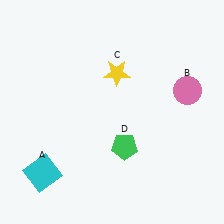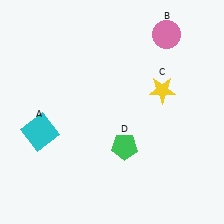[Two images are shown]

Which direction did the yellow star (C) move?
The yellow star (C) moved right.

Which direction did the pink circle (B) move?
The pink circle (B) moved up.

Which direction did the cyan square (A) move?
The cyan square (A) moved up.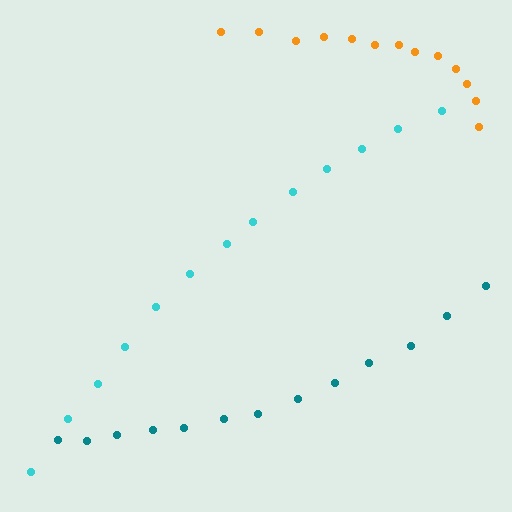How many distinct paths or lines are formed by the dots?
There are 3 distinct paths.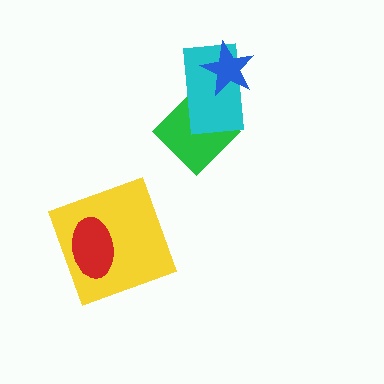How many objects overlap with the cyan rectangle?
2 objects overlap with the cyan rectangle.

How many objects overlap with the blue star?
1 object overlaps with the blue star.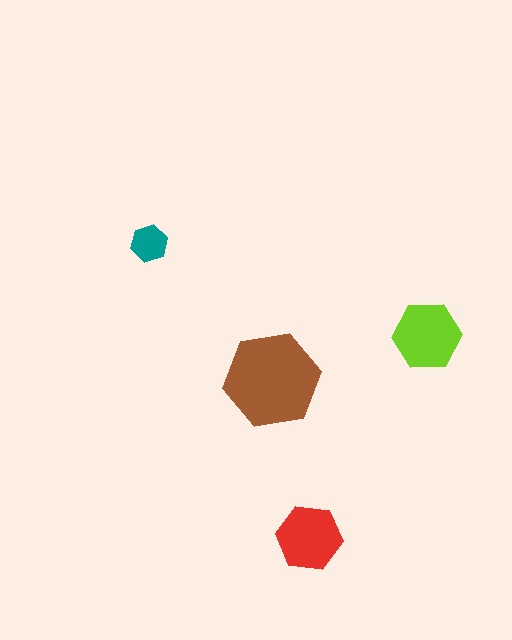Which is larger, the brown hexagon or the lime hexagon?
The brown one.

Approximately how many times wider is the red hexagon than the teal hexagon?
About 2 times wider.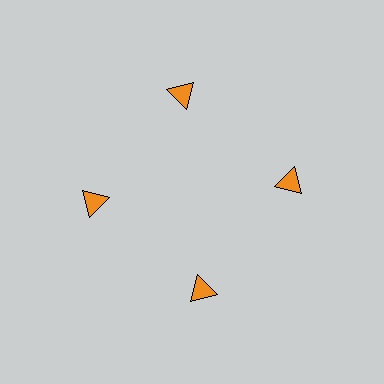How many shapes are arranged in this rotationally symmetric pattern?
There are 4 shapes, arranged in 4 groups of 1.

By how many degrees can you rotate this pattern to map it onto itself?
The pattern maps onto itself every 90 degrees of rotation.